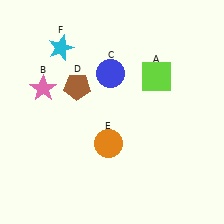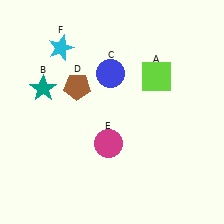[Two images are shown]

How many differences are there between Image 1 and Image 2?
There are 2 differences between the two images.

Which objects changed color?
B changed from pink to teal. E changed from orange to magenta.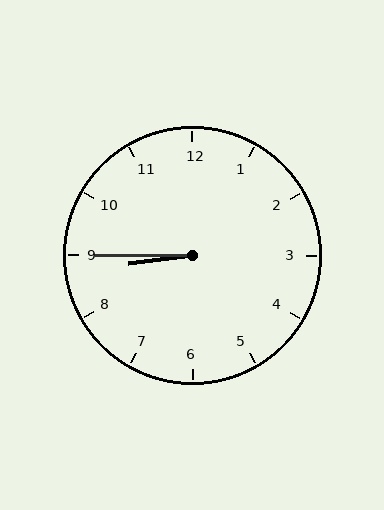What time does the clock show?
8:45.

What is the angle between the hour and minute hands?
Approximately 8 degrees.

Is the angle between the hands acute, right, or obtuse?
It is acute.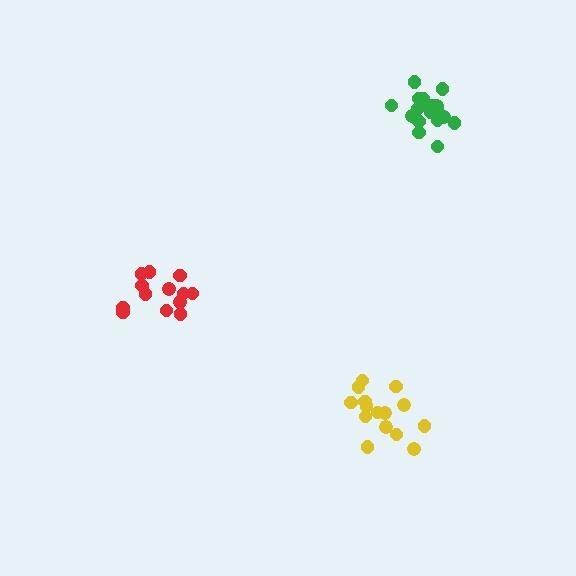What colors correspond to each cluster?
The clusters are colored: red, green, yellow.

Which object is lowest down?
The yellow cluster is bottommost.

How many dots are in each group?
Group 1: 13 dots, Group 2: 18 dots, Group 3: 15 dots (46 total).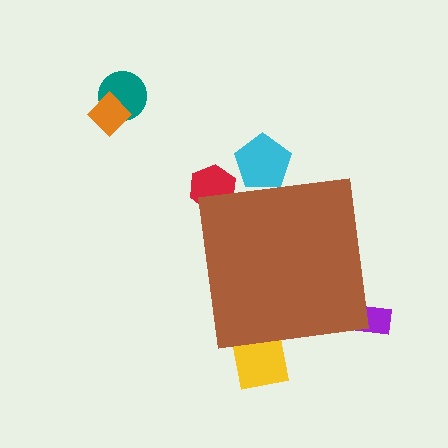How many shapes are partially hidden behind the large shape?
4 shapes are partially hidden.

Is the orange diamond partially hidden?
No, the orange diamond is fully visible.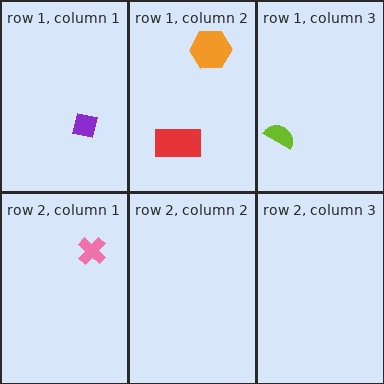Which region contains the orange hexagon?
The row 1, column 2 region.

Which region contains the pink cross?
The row 2, column 1 region.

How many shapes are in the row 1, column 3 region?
1.